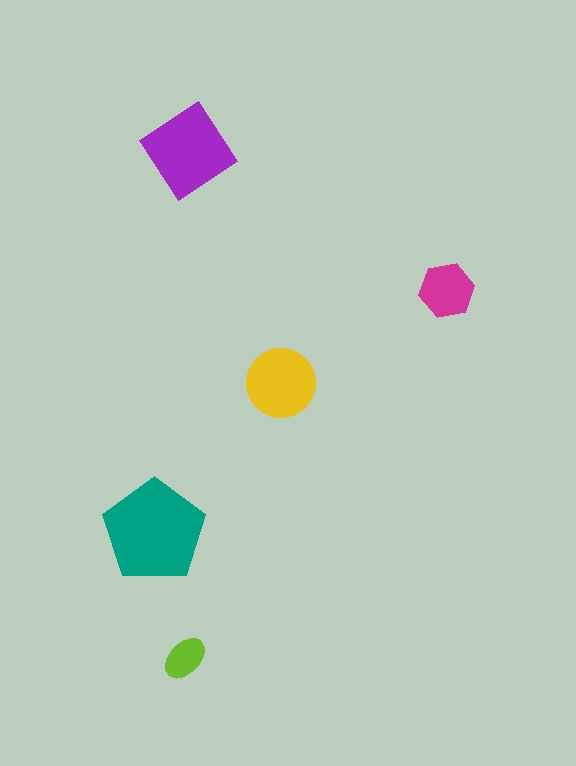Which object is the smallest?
The lime ellipse.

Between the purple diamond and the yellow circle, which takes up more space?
The purple diamond.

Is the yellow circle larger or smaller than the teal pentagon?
Smaller.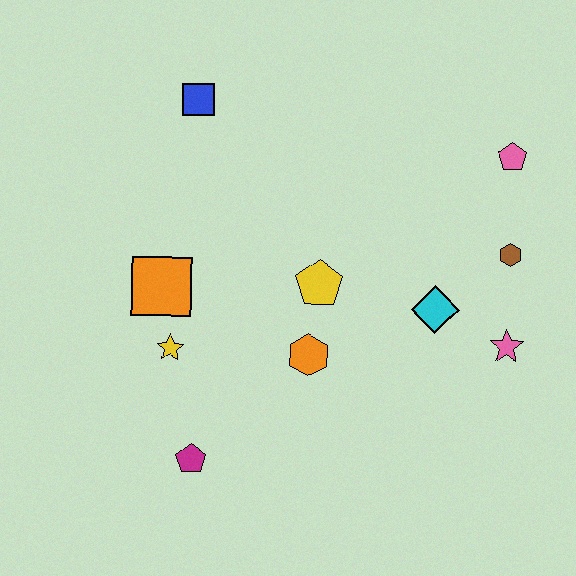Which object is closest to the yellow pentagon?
The orange hexagon is closest to the yellow pentagon.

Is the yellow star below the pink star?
Yes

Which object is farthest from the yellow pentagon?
The pink pentagon is farthest from the yellow pentagon.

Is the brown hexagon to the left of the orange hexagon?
No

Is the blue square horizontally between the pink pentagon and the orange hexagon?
No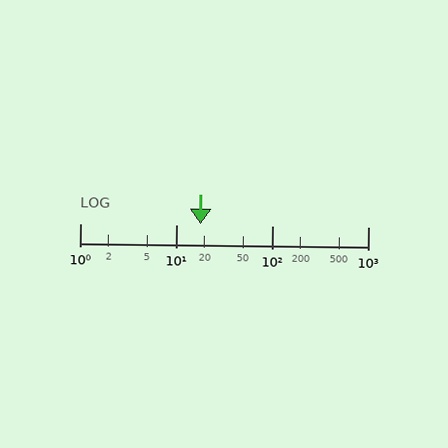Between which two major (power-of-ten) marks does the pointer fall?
The pointer is between 10 and 100.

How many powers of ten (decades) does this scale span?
The scale spans 3 decades, from 1 to 1000.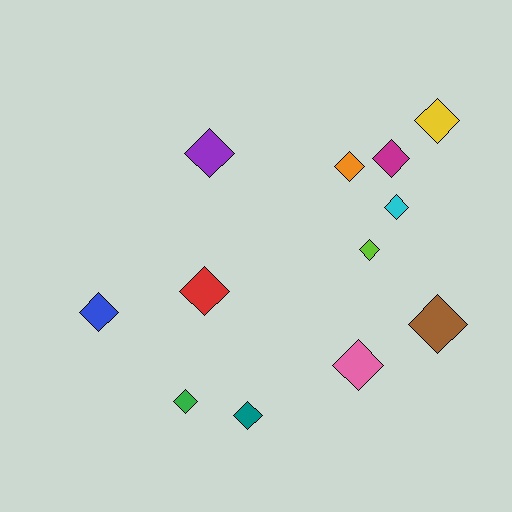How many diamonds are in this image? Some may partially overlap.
There are 12 diamonds.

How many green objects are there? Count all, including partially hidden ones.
There is 1 green object.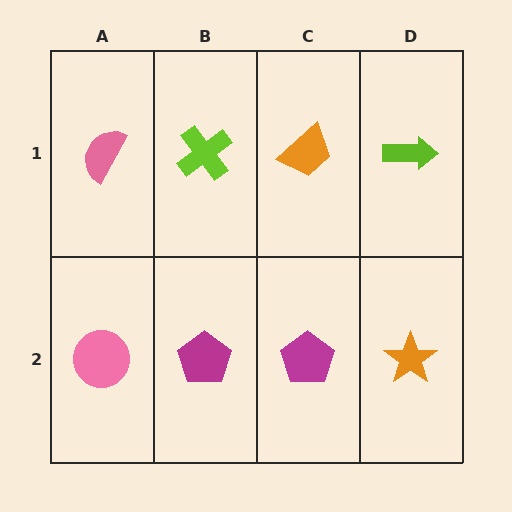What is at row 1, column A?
A pink semicircle.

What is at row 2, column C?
A magenta pentagon.